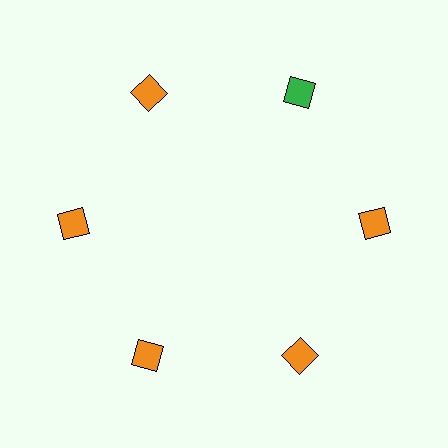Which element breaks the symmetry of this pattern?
The green square at roughly the 1 o'clock position breaks the symmetry. All other shapes are orange squares.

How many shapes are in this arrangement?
There are 6 shapes arranged in a ring pattern.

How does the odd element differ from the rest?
It has a different color: green instead of orange.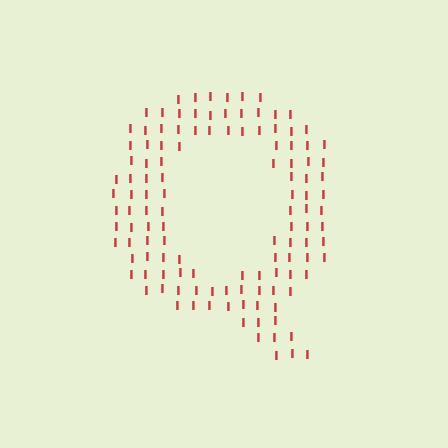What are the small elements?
The small elements are letter I's.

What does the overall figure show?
The overall figure shows the letter Q.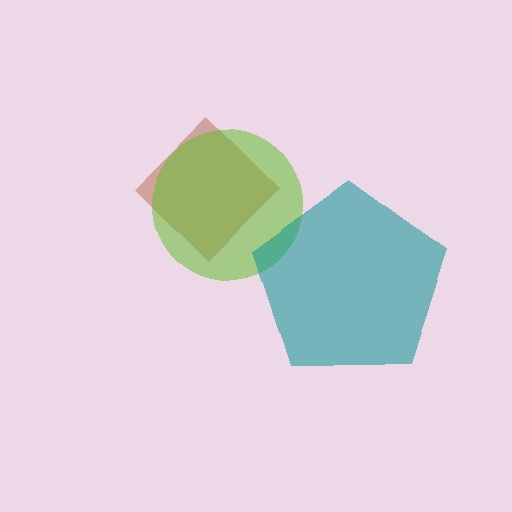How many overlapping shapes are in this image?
There are 3 overlapping shapes in the image.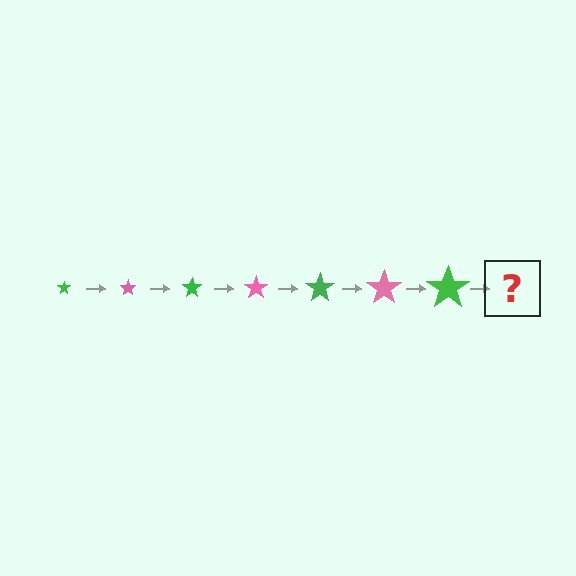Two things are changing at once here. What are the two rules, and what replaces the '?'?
The two rules are that the star grows larger each step and the color cycles through green and pink. The '?' should be a pink star, larger than the previous one.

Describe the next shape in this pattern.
It should be a pink star, larger than the previous one.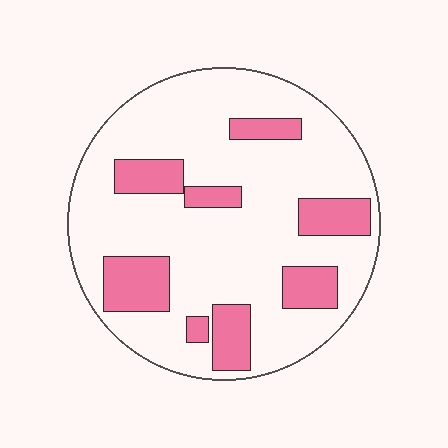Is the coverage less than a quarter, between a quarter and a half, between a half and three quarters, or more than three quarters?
Less than a quarter.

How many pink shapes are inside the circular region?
8.